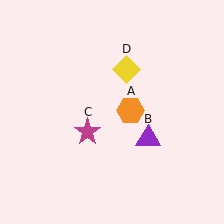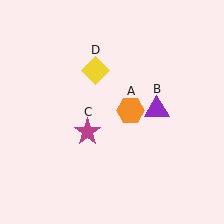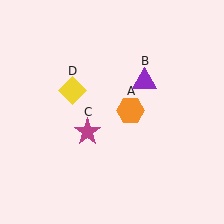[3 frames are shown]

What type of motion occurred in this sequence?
The purple triangle (object B), yellow diamond (object D) rotated counterclockwise around the center of the scene.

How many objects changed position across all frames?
2 objects changed position: purple triangle (object B), yellow diamond (object D).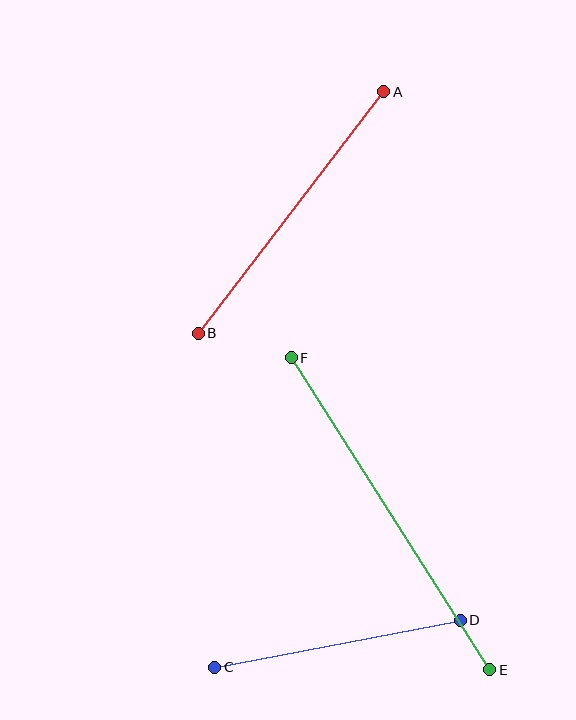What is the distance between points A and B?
The distance is approximately 305 pixels.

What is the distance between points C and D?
The distance is approximately 250 pixels.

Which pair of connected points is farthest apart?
Points E and F are farthest apart.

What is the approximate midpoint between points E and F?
The midpoint is at approximately (390, 514) pixels.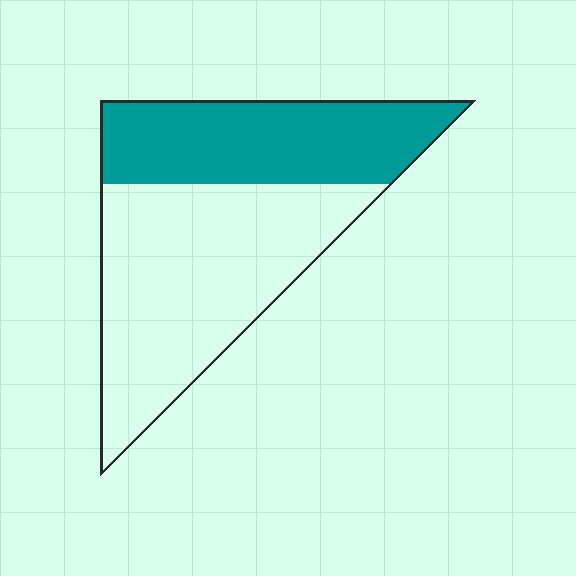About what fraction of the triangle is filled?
About two fifths (2/5).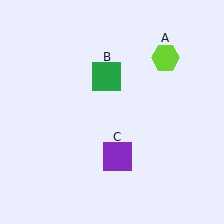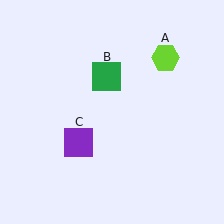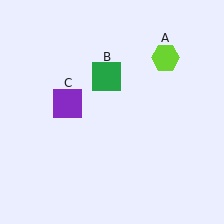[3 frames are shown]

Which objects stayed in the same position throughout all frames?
Lime hexagon (object A) and green square (object B) remained stationary.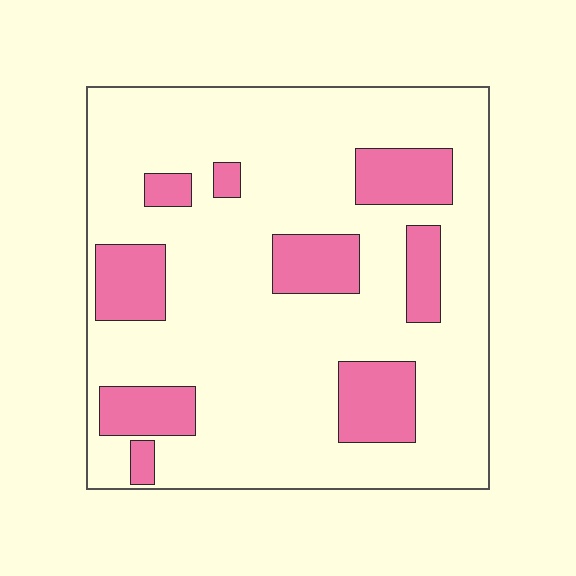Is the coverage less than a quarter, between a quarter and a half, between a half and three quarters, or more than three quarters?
Less than a quarter.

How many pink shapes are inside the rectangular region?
9.